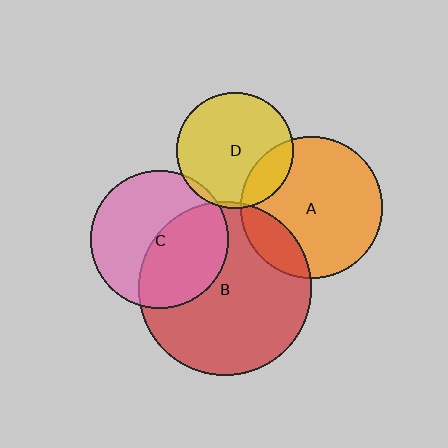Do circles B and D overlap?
Yes.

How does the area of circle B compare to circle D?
Approximately 2.2 times.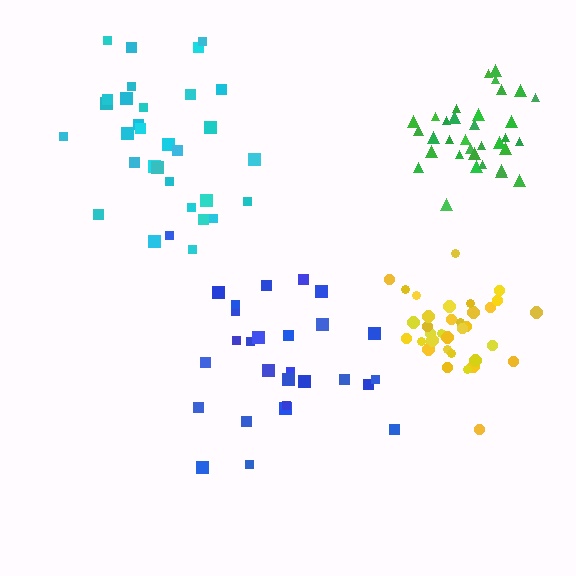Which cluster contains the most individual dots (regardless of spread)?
Green (35).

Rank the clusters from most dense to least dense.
green, yellow, cyan, blue.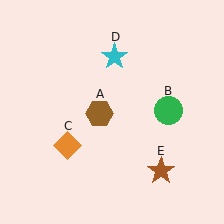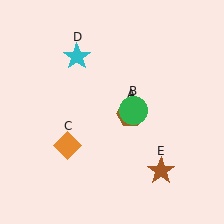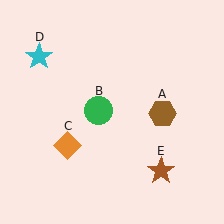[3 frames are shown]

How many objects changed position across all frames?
3 objects changed position: brown hexagon (object A), green circle (object B), cyan star (object D).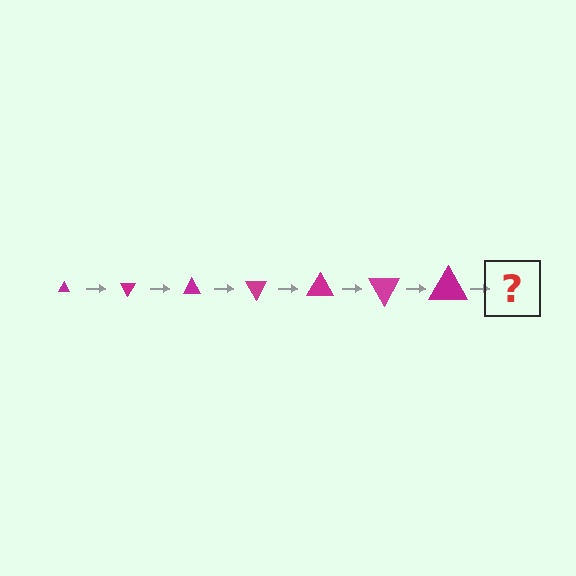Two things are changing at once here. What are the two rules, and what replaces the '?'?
The two rules are that the triangle grows larger each step and it rotates 60 degrees each step. The '?' should be a triangle, larger than the previous one and rotated 420 degrees from the start.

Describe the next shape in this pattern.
It should be a triangle, larger than the previous one and rotated 420 degrees from the start.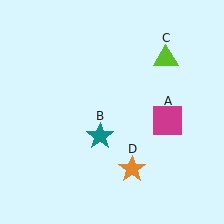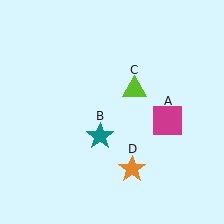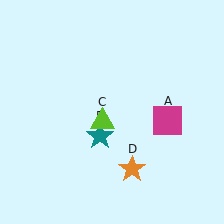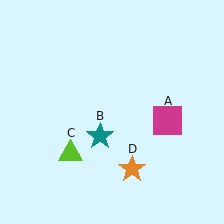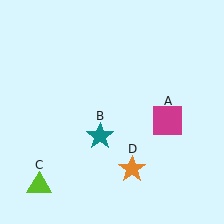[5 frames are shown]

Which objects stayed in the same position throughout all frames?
Magenta square (object A) and teal star (object B) and orange star (object D) remained stationary.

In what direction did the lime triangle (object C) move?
The lime triangle (object C) moved down and to the left.